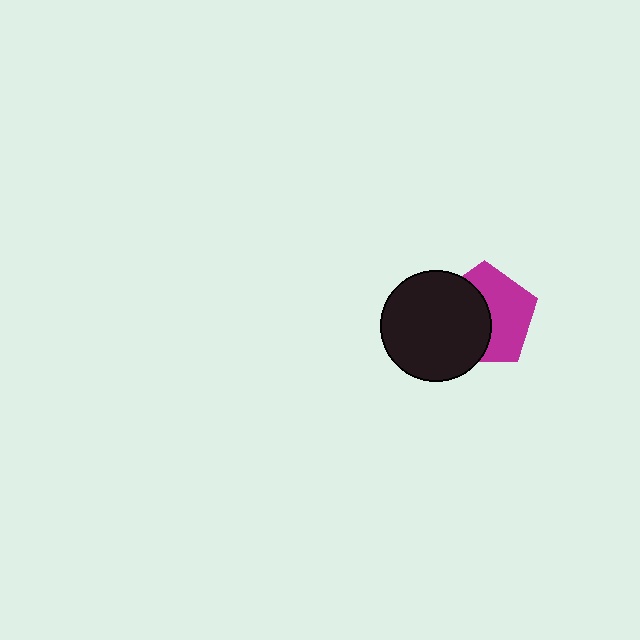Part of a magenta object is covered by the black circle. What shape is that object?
It is a pentagon.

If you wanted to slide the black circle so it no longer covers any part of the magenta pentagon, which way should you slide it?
Slide it left — that is the most direct way to separate the two shapes.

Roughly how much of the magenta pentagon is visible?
About half of it is visible (roughly 52%).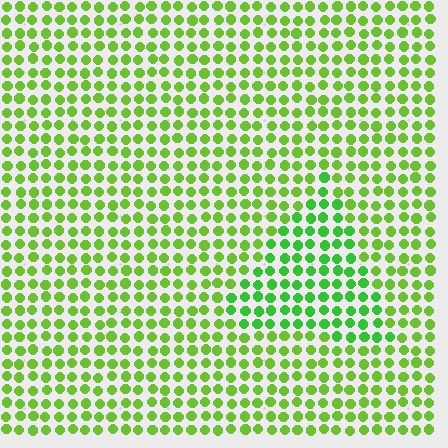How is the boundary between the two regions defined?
The boundary is defined purely by a slight shift in hue (about 25 degrees). Spacing, size, and orientation are identical on both sides.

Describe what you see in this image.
The image is filled with small lime elements in a uniform arrangement. A triangle-shaped region is visible where the elements are tinted to a slightly different hue, forming a subtle color boundary.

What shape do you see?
I see a triangle.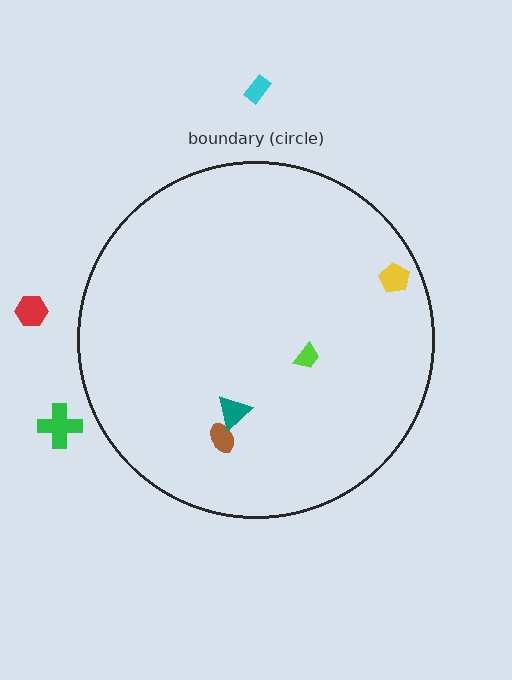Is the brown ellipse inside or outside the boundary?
Inside.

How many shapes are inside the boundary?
4 inside, 3 outside.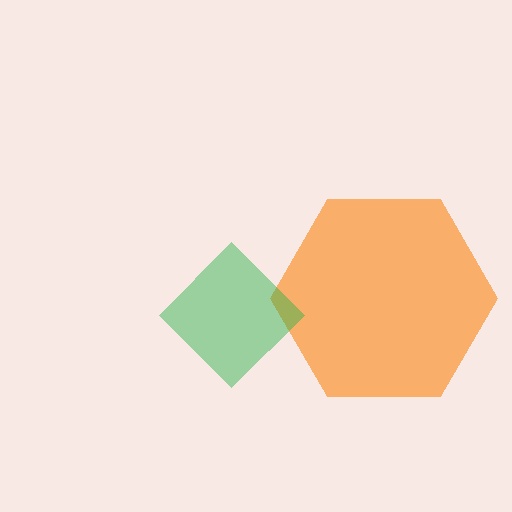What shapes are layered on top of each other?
The layered shapes are: an orange hexagon, a green diamond.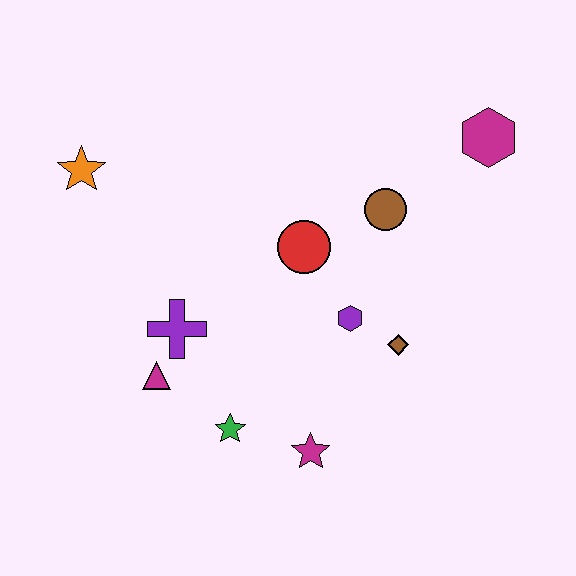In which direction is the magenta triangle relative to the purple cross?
The magenta triangle is below the purple cross.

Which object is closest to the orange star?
The purple cross is closest to the orange star.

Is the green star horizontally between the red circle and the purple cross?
Yes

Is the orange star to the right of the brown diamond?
No